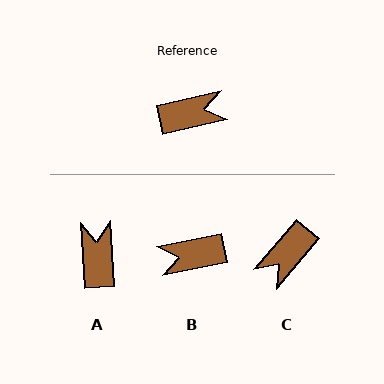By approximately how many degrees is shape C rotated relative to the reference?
Approximately 143 degrees clockwise.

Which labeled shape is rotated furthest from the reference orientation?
B, about 179 degrees away.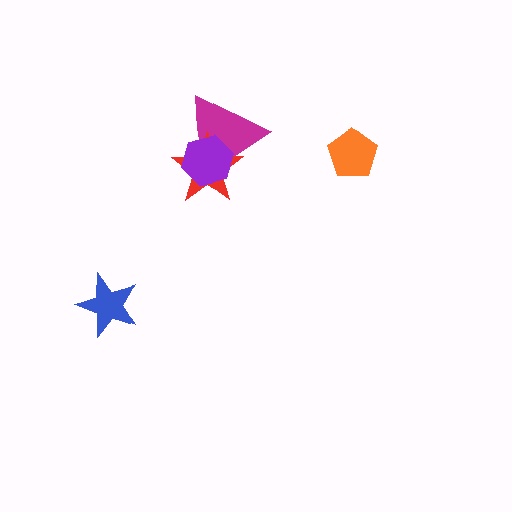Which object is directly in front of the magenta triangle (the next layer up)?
The red star is directly in front of the magenta triangle.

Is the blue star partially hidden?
No, no other shape covers it.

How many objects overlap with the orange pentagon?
0 objects overlap with the orange pentagon.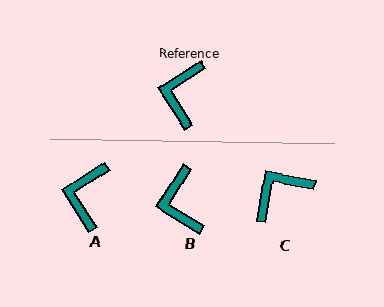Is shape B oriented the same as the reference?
No, it is off by about 25 degrees.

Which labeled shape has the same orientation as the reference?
A.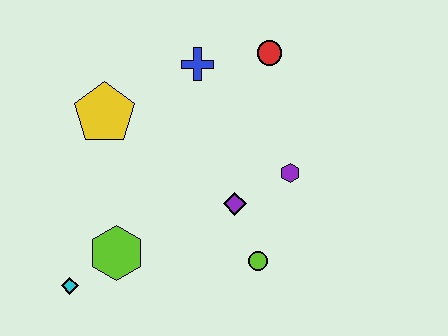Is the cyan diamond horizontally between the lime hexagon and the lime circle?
No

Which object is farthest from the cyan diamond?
The red circle is farthest from the cyan diamond.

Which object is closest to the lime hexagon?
The cyan diamond is closest to the lime hexagon.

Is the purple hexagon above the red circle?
No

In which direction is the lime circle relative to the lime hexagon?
The lime circle is to the right of the lime hexagon.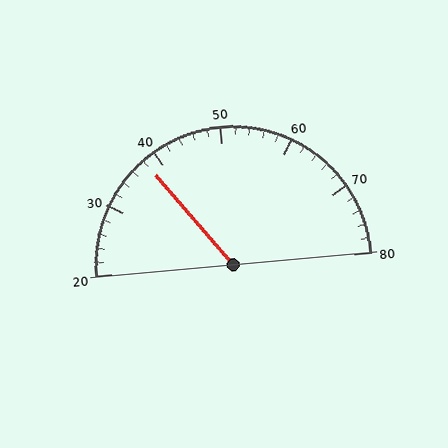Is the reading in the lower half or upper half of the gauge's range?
The reading is in the lower half of the range (20 to 80).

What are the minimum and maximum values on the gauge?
The gauge ranges from 20 to 80.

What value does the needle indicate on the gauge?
The needle indicates approximately 38.